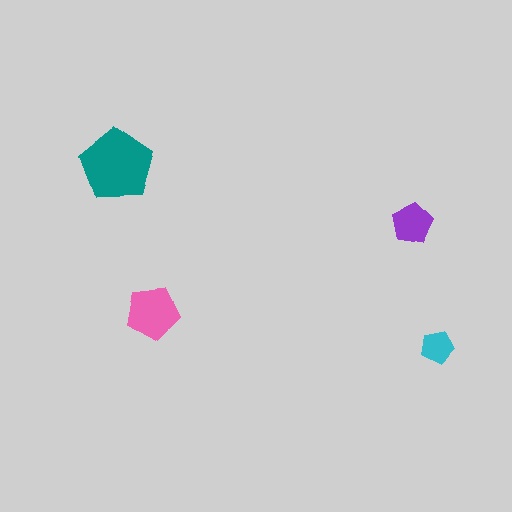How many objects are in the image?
There are 4 objects in the image.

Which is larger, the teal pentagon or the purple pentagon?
The teal one.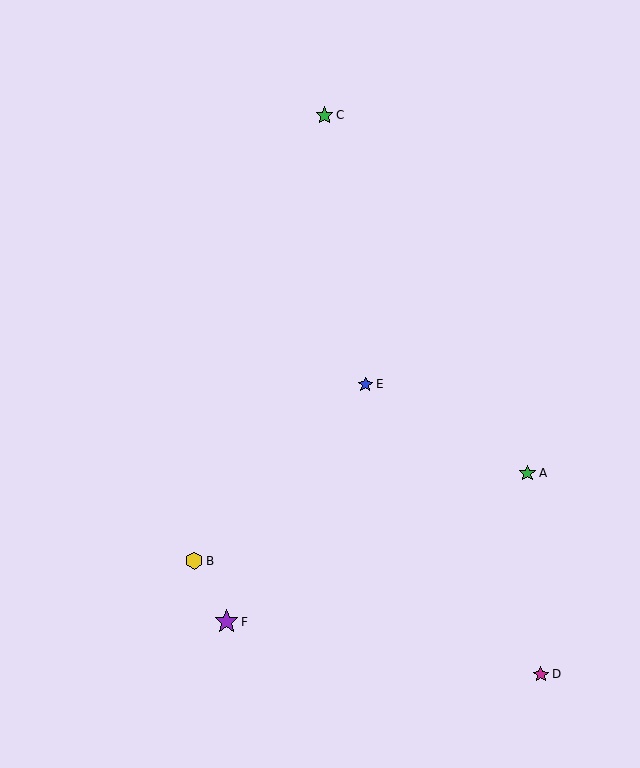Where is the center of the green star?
The center of the green star is at (527, 473).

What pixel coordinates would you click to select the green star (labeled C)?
Click at (324, 115) to select the green star C.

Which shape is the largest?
The purple star (labeled F) is the largest.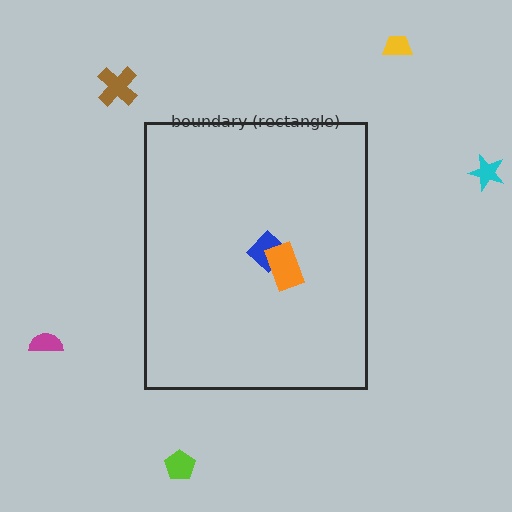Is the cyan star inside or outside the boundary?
Outside.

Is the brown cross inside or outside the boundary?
Outside.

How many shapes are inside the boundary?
2 inside, 5 outside.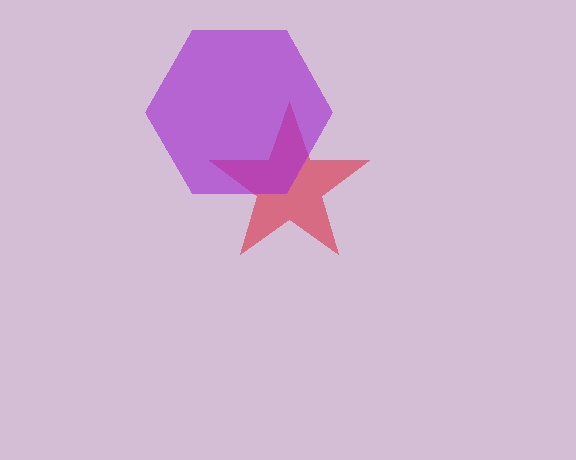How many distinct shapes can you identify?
There are 2 distinct shapes: a red star, a purple hexagon.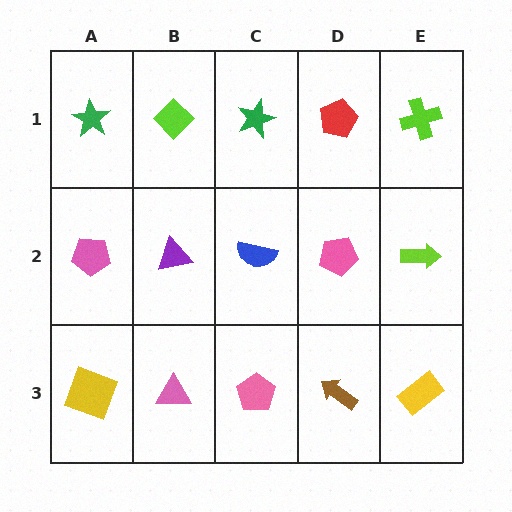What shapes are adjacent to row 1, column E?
A lime arrow (row 2, column E), a red pentagon (row 1, column D).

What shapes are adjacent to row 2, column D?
A red pentagon (row 1, column D), a brown arrow (row 3, column D), a blue semicircle (row 2, column C), a lime arrow (row 2, column E).